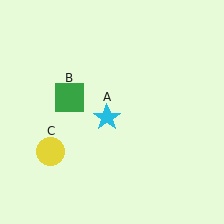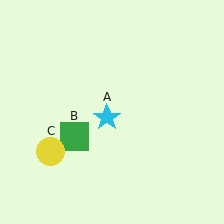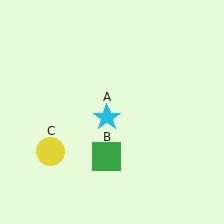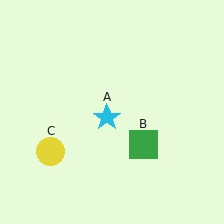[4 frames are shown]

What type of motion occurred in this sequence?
The green square (object B) rotated counterclockwise around the center of the scene.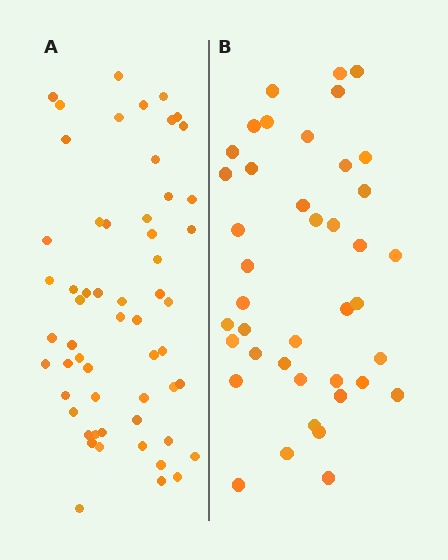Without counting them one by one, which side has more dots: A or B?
Region A (the left region) has more dots.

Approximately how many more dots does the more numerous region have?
Region A has approximately 15 more dots than region B.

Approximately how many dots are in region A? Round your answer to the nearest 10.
About 60 dots. (The exact count is 57, which rounds to 60.)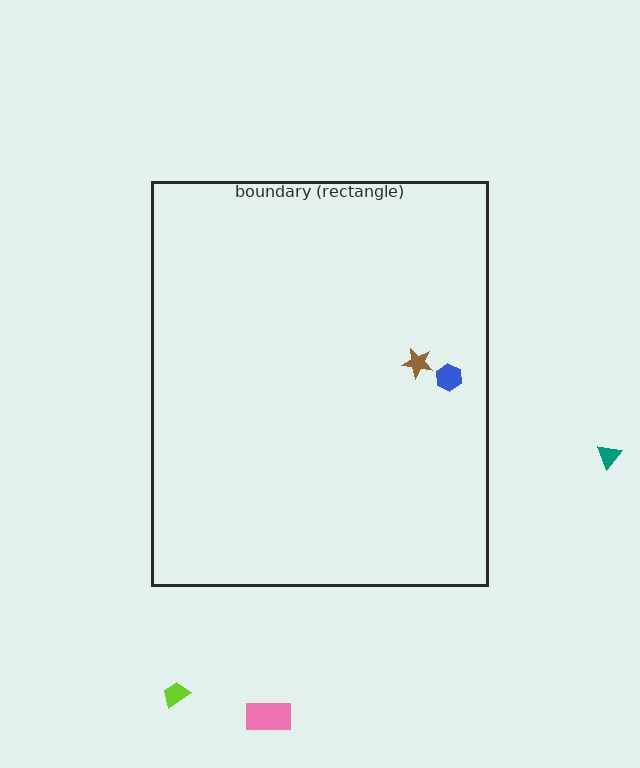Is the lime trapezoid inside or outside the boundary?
Outside.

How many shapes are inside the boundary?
2 inside, 3 outside.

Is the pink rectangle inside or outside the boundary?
Outside.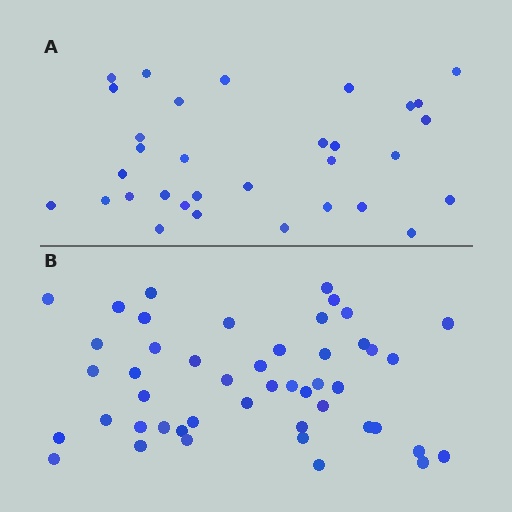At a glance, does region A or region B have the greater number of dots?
Region B (the bottom region) has more dots.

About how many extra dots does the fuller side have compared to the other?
Region B has approximately 15 more dots than region A.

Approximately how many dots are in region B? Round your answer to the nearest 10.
About 50 dots. (The exact count is 47, which rounds to 50.)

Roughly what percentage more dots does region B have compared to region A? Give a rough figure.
About 45% more.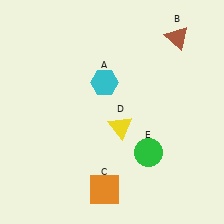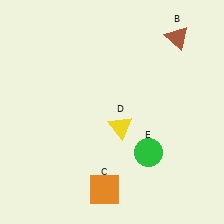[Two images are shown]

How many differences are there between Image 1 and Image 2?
There is 1 difference between the two images.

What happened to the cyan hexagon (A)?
The cyan hexagon (A) was removed in Image 2. It was in the top-left area of Image 1.